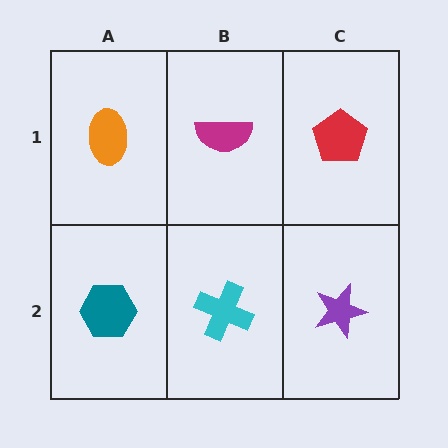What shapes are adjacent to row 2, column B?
A magenta semicircle (row 1, column B), a teal hexagon (row 2, column A), a purple star (row 2, column C).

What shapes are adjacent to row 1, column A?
A teal hexagon (row 2, column A), a magenta semicircle (row 1, column B).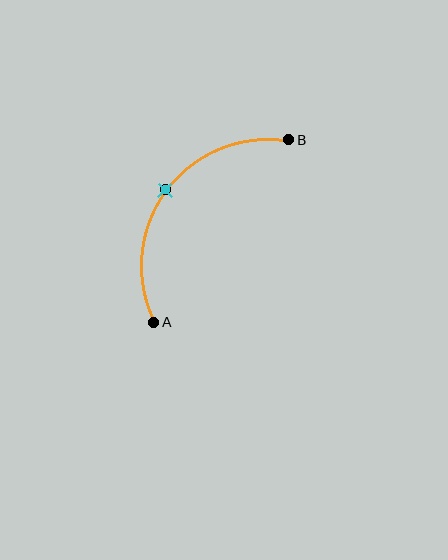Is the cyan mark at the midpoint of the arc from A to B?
Yes. The cyan mark lies on the arc at equal arc-length from both A and B — it is the arc midpoint.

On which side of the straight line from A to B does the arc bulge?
The arc bulges above and to the left of the straight line connecting A and B.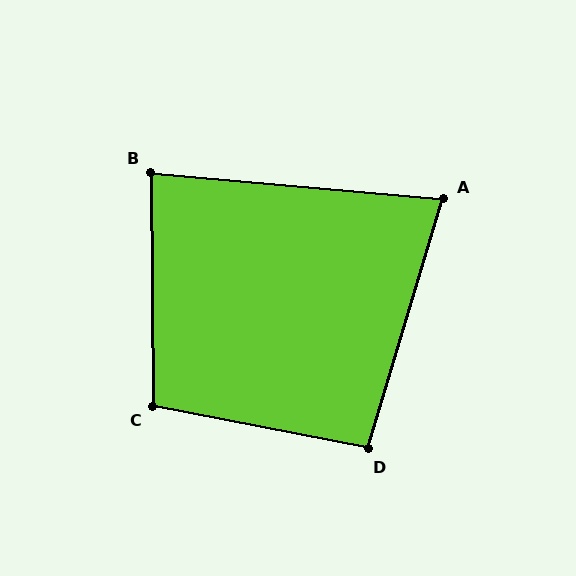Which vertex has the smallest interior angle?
A, at approximately 78 degrees.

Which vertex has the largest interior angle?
C, at approximately 102 degrees.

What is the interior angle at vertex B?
Approximately 84 degrees (acute).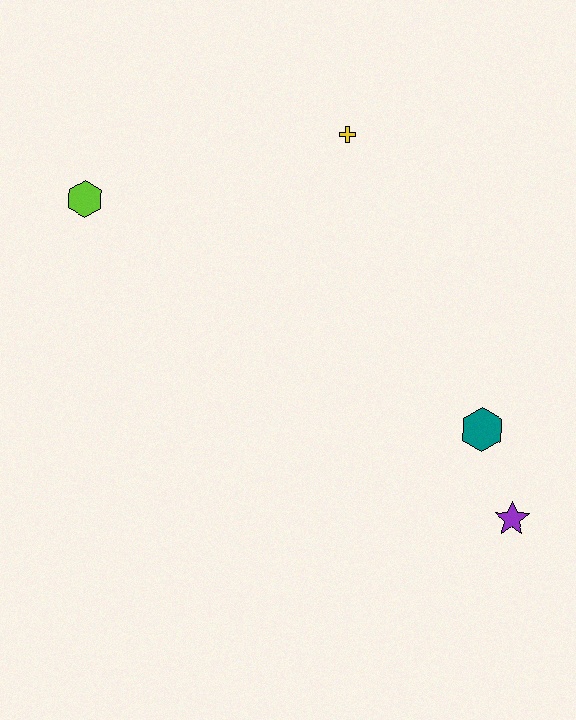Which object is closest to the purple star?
The teal hexagon is closest to the purple star.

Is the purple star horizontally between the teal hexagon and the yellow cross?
No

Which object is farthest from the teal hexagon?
The lime hexagon is farthest from the teal hexagon.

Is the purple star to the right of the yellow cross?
Yes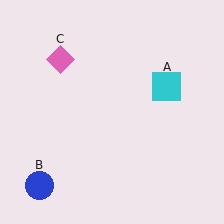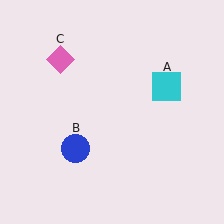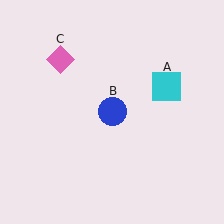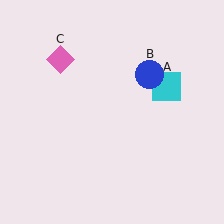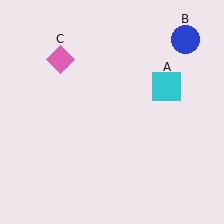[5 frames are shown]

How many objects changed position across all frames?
1 object changed position: blue circle (object B).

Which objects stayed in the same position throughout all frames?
Cyan square (object A) and pink diamond (object C) remained stationary.